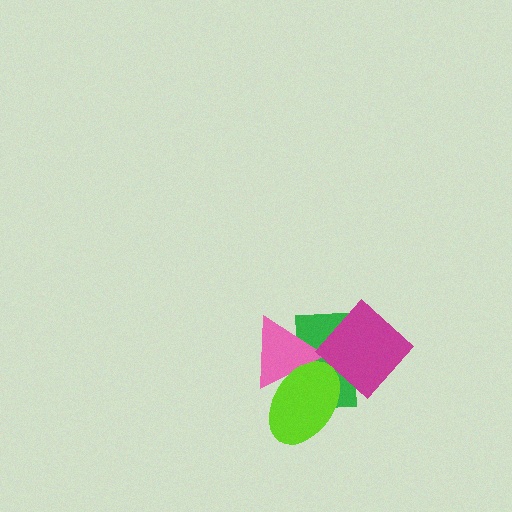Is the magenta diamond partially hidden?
Yes, it is partially covered by another shape.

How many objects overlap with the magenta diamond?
3 objects overlap with the magenta diamond.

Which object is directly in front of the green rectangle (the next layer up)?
The pink triangle is directly in front of the green rectangle.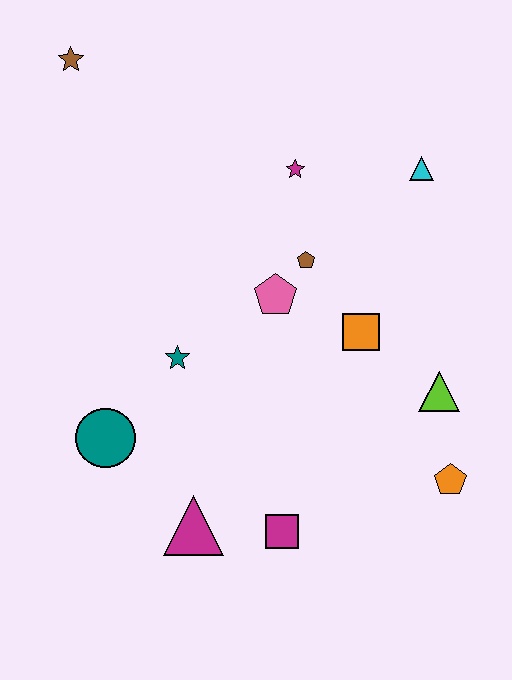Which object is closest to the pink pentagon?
The brown pentagon is closest to the pink pentagon.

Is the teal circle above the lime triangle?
No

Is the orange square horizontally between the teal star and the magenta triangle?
No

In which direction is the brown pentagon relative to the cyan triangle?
The brown pentagon is to the left of the cyan triangle.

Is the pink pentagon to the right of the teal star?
Yes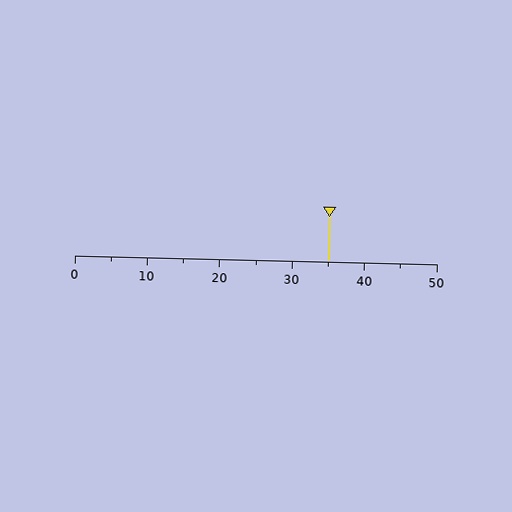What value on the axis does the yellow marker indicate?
The marker indicates approximately 35.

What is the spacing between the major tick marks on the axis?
The major ticks are spaced 10 apart.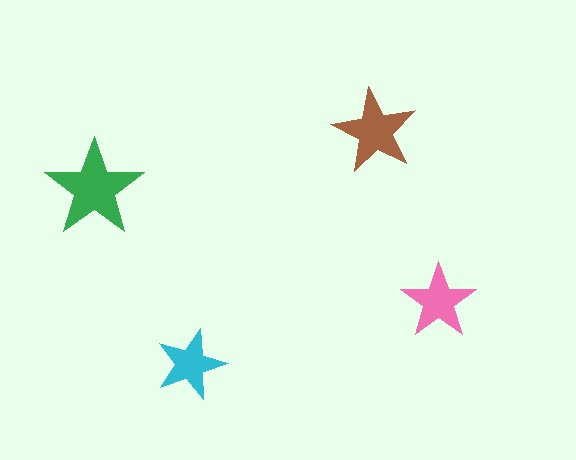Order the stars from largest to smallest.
the green one, the brown one, the pink one, the cyan one.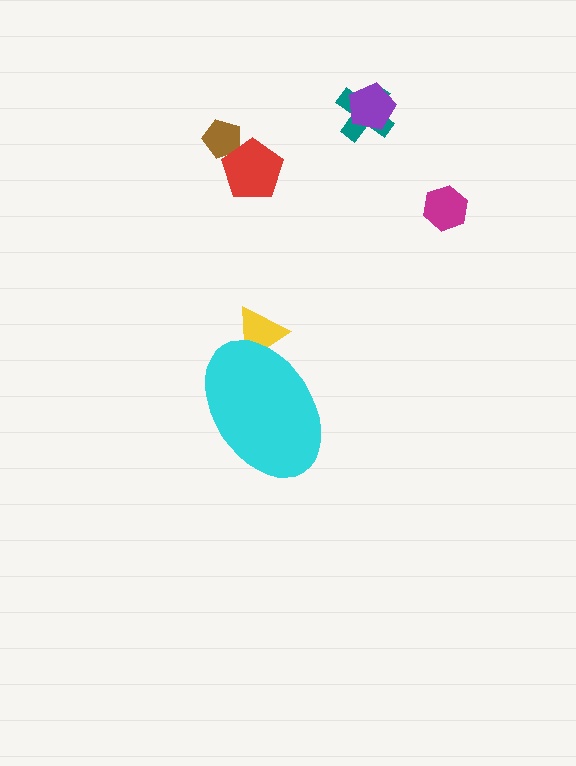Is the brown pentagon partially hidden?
No, the brown pentagon is fully visible.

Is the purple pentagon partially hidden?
No, the purple pentagon is fully visible.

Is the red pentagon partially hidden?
No, the red pentagon is fully visible.